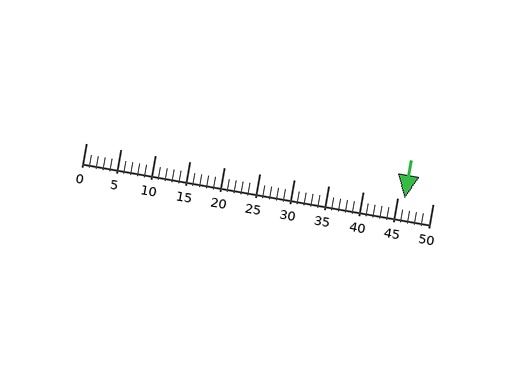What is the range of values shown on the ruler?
The ruler shows values from 0 to 50.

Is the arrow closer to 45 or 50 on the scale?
The arrow is closer to 45.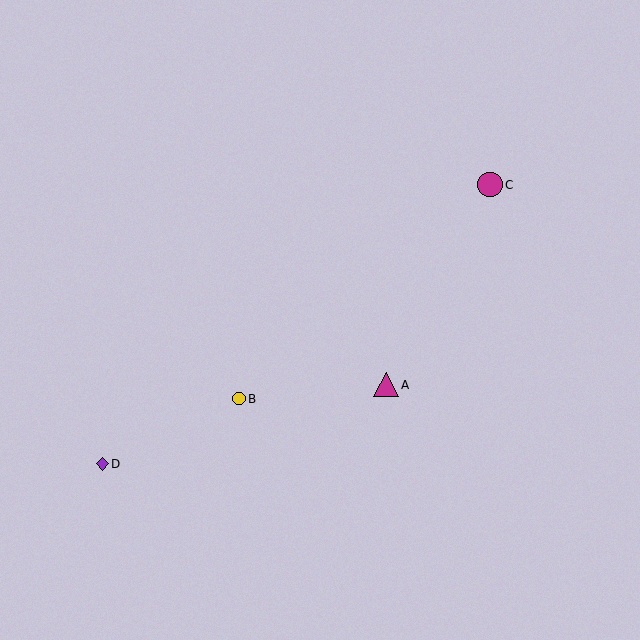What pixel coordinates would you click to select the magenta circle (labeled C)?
Click at (490, 185) to select the magenta circle C.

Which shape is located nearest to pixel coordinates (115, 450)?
The purple diamond (labeled D) at (102, 464) is nearest to that location.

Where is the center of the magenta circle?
The center of the magenta circle is at (490, 185).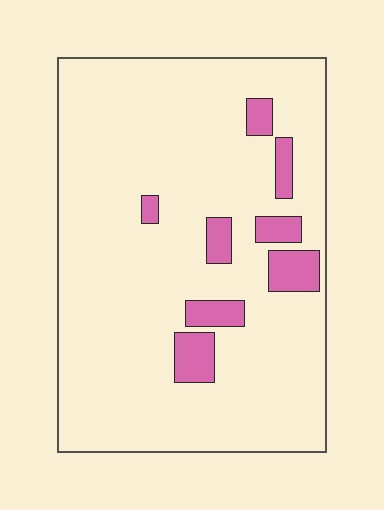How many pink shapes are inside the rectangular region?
8.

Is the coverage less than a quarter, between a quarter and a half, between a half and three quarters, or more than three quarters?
Less than a quarter.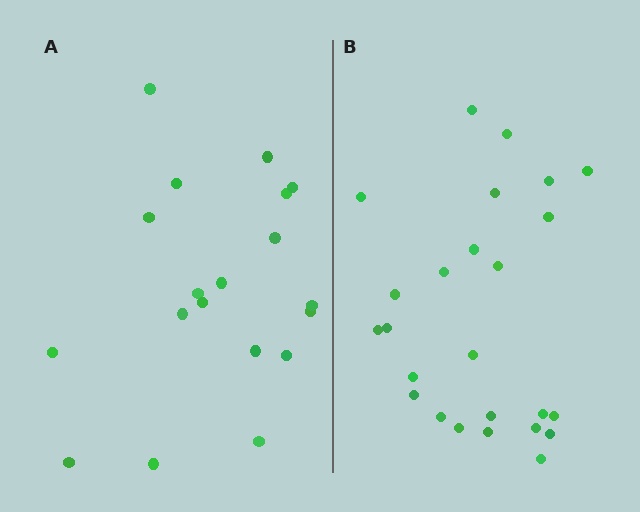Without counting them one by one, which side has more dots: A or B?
Region B (the right region) has more dots.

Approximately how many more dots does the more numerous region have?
Region B has about 6 more dots than region A.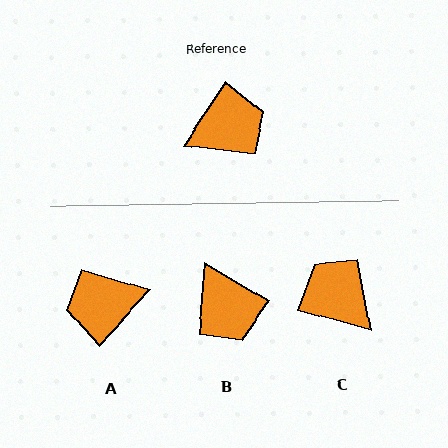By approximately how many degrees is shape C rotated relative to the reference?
Approximately 108 degrees counter-clockwise.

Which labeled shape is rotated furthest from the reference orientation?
A, about 171 degrees away.